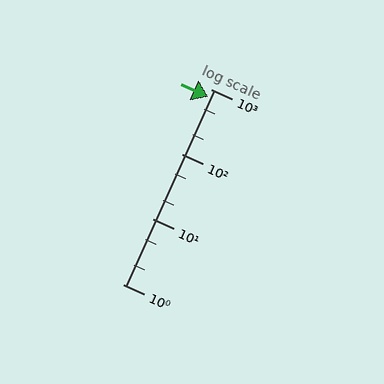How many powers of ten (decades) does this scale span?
The scale spans 3 decades, from 1 to 1000.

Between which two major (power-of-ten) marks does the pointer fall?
The pointer is between 100 and 1000.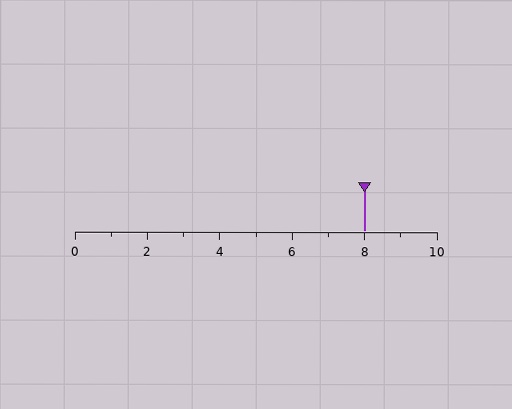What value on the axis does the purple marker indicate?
The marker indicates approximately 8.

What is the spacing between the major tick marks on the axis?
The major ticks are spaced 2 apart.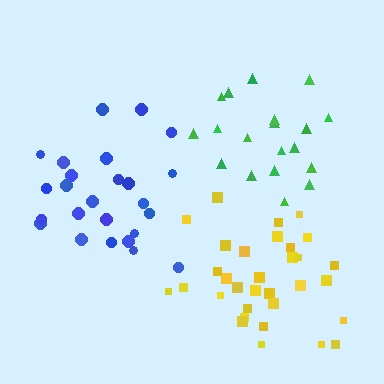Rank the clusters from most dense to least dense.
yellow, blue, green.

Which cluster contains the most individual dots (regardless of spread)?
Yellow (32).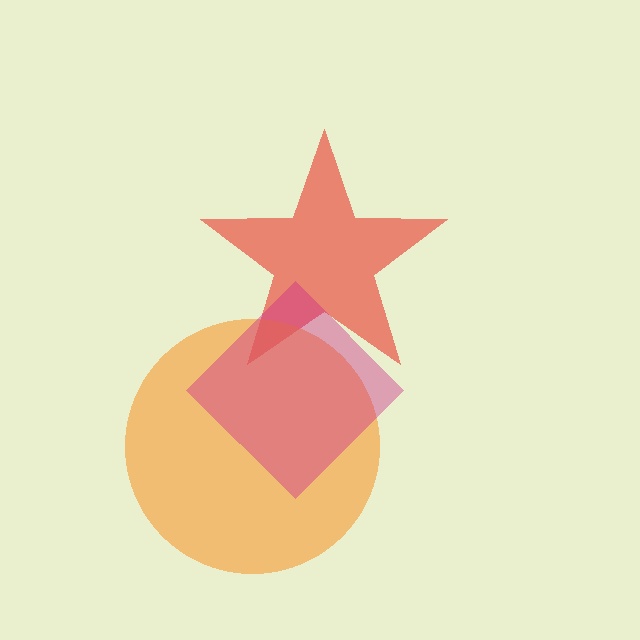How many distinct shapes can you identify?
There are 3 distinct shapes: a red star, an orange circle, a magenta diamond.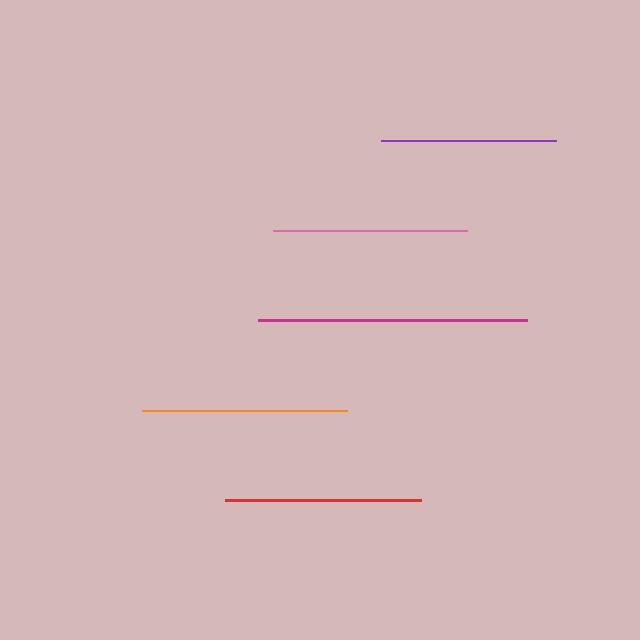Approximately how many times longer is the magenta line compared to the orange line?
The magenta line is approximately 1.3 times the length of the orange line.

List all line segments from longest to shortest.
From longest to shortest: magenta, orange, red, pink, purple.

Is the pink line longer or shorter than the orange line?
The orange line is longer than the pink line.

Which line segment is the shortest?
The purple line is the shortest at approximately 176 pixels.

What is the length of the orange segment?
The orange segment is approximately 205 pixels long.